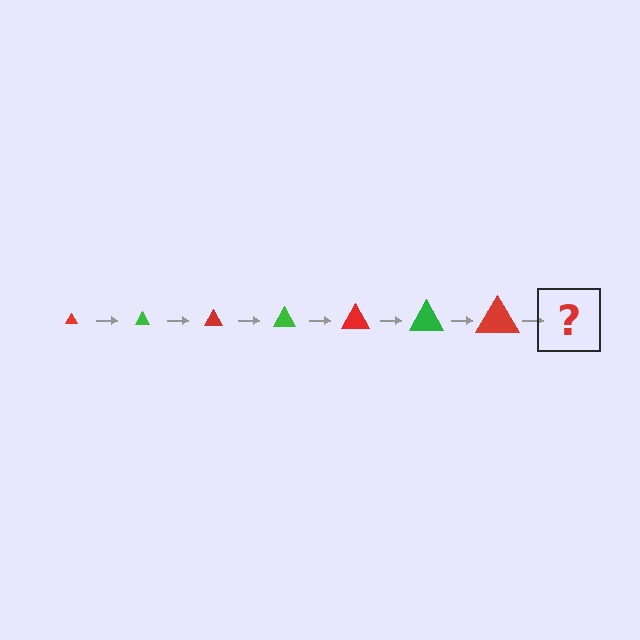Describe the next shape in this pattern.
It should be a green triangle, larger than the previous one.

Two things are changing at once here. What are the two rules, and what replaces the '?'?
The two rules are that the triangle grows larger each step and the color cycles through red and green. The '?' should be a green triangle, larger than the previous one.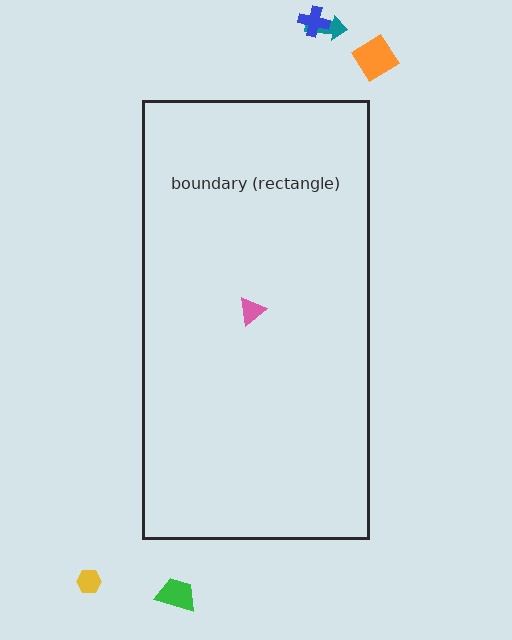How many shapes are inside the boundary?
1 inside, 5 outside.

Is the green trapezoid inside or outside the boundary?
Outside.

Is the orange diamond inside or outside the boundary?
Outside.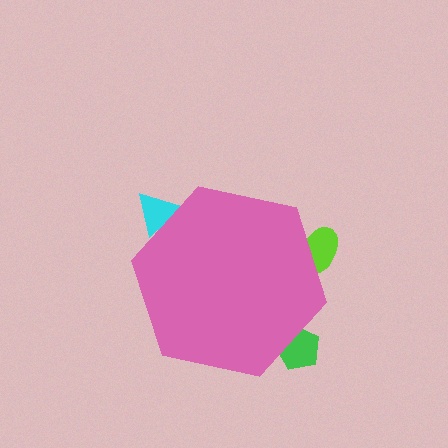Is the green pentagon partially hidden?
Yes, the green pentagon is partially hidden behind the pink hexagon.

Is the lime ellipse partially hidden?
Yes, the lime ellipse is partially hidden behind the pink hexagon.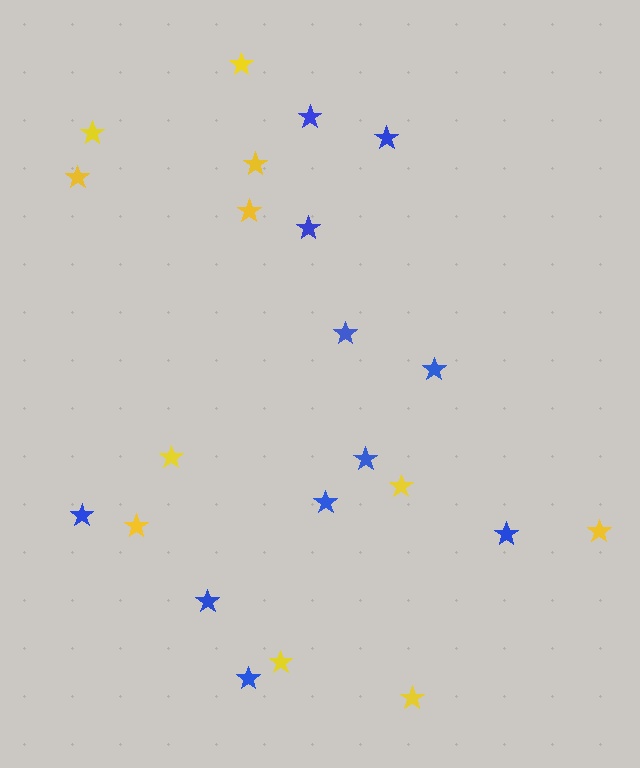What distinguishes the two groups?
There are 2 groups: one group of blue stars (11) and one group of yellow stars (11).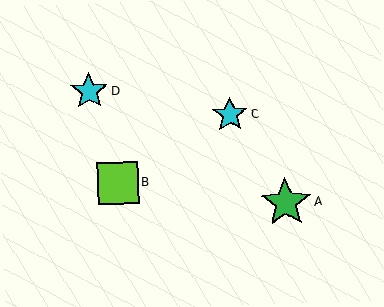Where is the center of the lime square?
The center of the lime square is at (118, 183).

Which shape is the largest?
The green star (labeled A) is the largest.